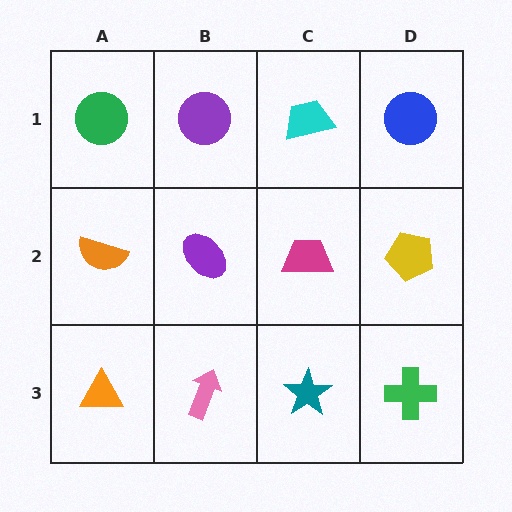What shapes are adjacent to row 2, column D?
A blue circle (row 1, column D), a green cross (row 3, column D), a magenta trapezoid (row 2, column C).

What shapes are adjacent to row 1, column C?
A magenta trapezoid (row 2, column C), a purple circle (row 1, column B), a blue circle (row 1, column D).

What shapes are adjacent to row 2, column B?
A purple circle (row 1, column B), a pink arrow (row 3, column B), an orange semicircle (row 2, column A), a magenta trapezoid (row 2, column C).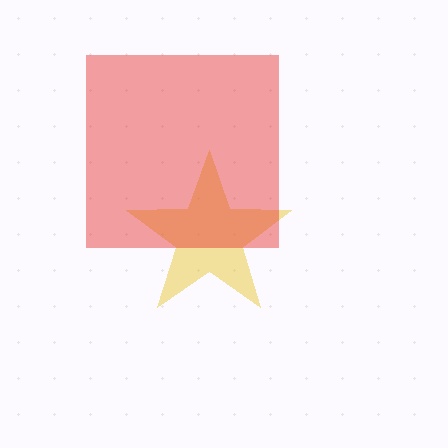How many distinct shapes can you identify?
There are 2 distinct shapes: a yellow star, a red square.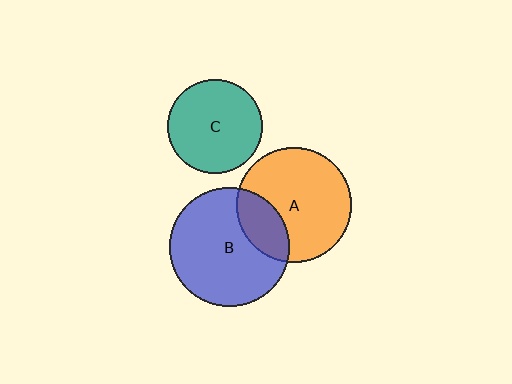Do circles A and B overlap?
Yes.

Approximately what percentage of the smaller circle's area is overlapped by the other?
Approximately 25%.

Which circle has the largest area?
Circle B (blue).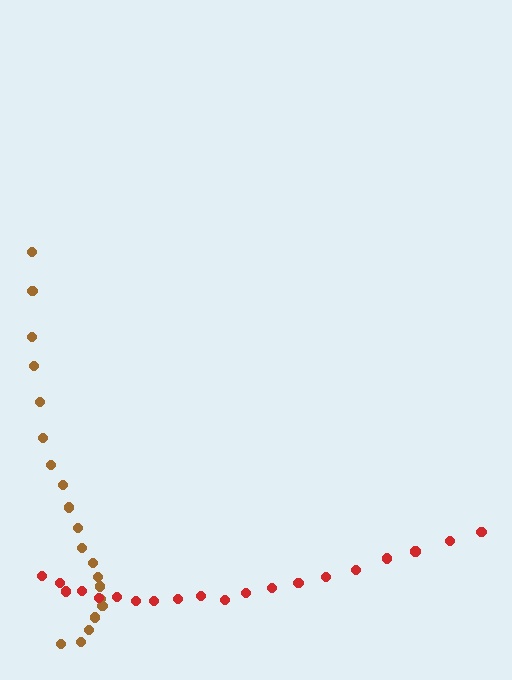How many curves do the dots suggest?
There are 2 distinct paths.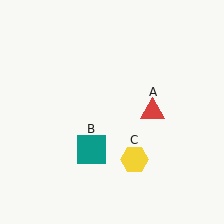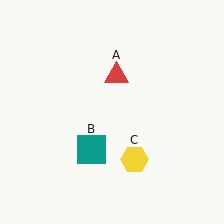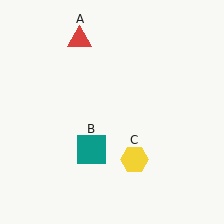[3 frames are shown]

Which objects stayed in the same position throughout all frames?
Teal square (object B) and yellow hexagon (object C) remained stationary.